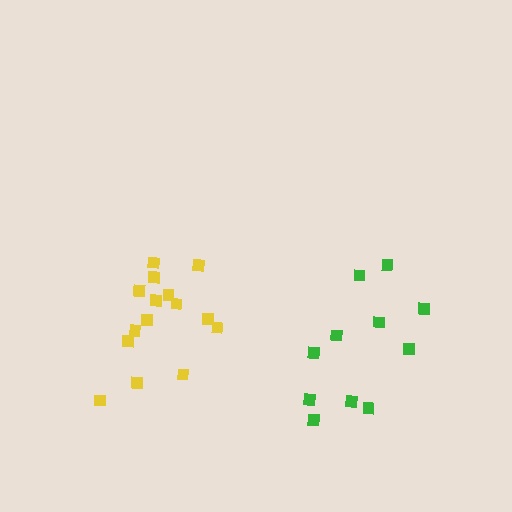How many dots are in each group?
Group 1: 15 dots, Group 2: 11 dots (26 total).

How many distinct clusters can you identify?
There are 2 distinct clusters.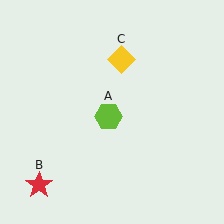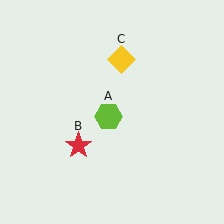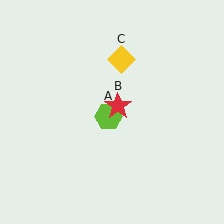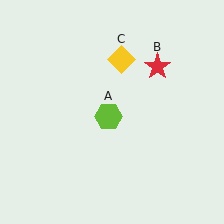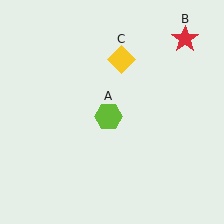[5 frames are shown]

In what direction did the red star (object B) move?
The red star (object B) moved up and to the right.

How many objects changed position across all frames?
1 object changed position: red star (object B).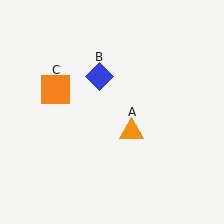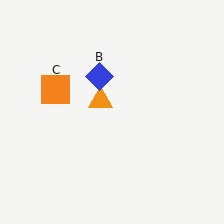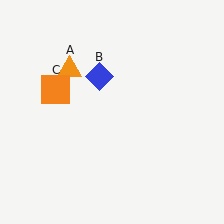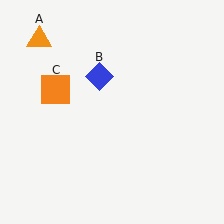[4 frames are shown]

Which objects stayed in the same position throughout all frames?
Blue diamond (object B) and orange square (object C) remained stationary.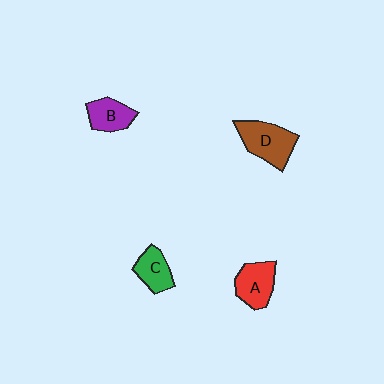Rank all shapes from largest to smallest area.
From largest to smallest: D (brown), A (red), B (purple), C (green).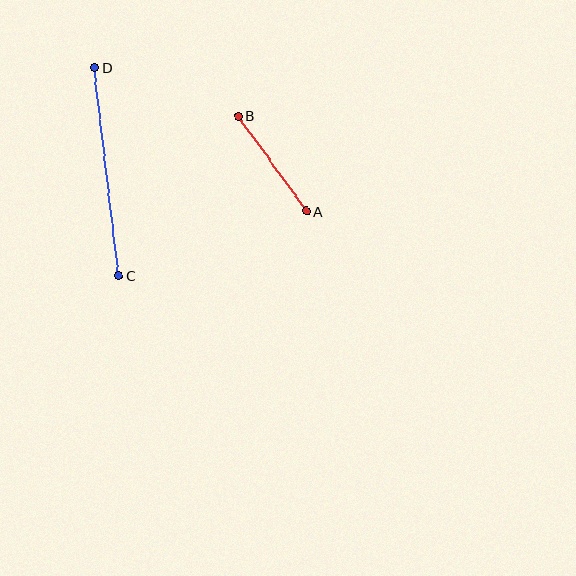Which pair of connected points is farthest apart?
Points C and D are farthest apart.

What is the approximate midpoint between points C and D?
The midpoint is at approximately (107, 171) pixels.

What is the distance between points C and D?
The distance is approximately 210 pixels.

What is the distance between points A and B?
The distance is approximately 117 pixels.